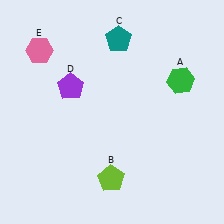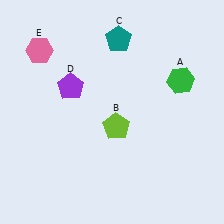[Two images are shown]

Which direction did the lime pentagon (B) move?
The lime pentagon (B) moved up.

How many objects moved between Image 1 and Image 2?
1 object moved between the two images.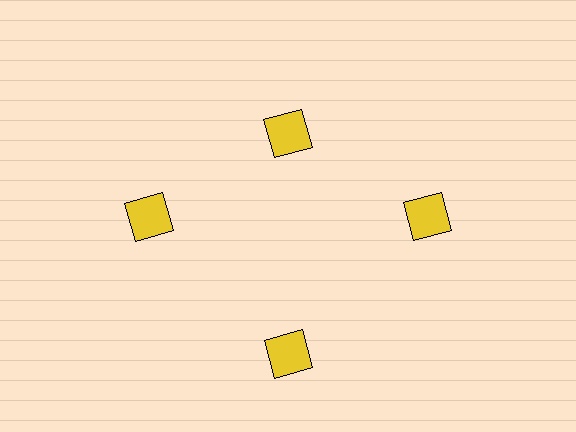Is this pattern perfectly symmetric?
No. The 4 yellow squares are arranged in a ring, but one element near the 12 o'clock position is pulled inward toward the center, breaking the 4-fold rotational symmetry.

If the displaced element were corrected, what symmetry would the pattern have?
It would have 4-fold rotational symmetry — the pattern would map onto itself every 90 degrees.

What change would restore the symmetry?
The symmetry would be restored by moving it outward, back onto the ring so that all 4 squares sit at equal angles and equal distance from the center.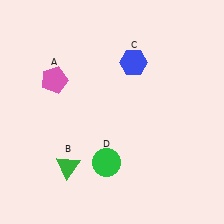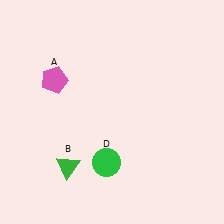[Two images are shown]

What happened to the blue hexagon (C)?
The blue hexagon (C) was removed in Image 2. It was in the top-right area of Image 1.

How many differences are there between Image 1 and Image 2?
There is 1 difference between the two images.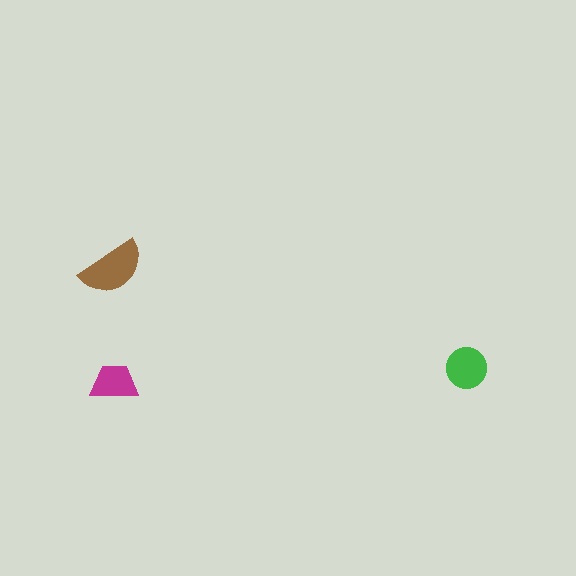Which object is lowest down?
The magenta trapezoid is bottommost.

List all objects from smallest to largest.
The magenta trapezoid, the green circle, the brown semicircle.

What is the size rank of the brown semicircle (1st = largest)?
1st.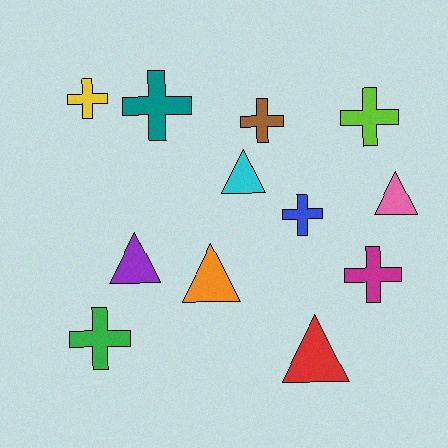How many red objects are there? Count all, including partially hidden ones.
There is 1 red object.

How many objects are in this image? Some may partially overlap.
There are 12 objects.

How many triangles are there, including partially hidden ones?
There are 5 triangles.